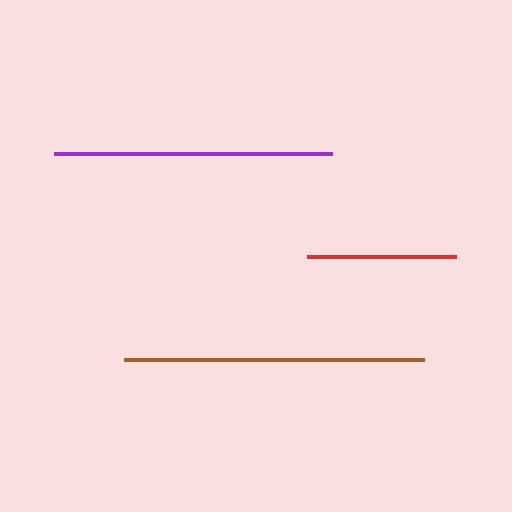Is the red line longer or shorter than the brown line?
The brown line is longer than the red line.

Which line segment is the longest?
The brown line is the longest at approximately 299 pixels.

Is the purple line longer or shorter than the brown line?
The brown line is longer than the purple line.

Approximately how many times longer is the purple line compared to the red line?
The purple line is approximately 1.9 times the length of the red line.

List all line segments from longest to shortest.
From longest to shortest: brown, purple, red.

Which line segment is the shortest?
The red line is the shortest at approximately 149 pixels.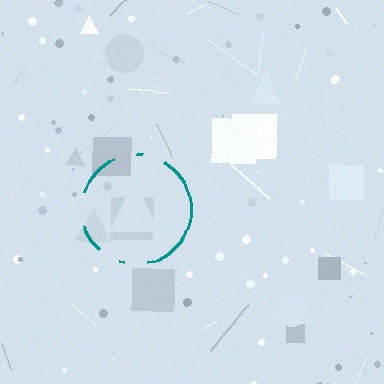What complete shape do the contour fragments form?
The contour fragments form a circle.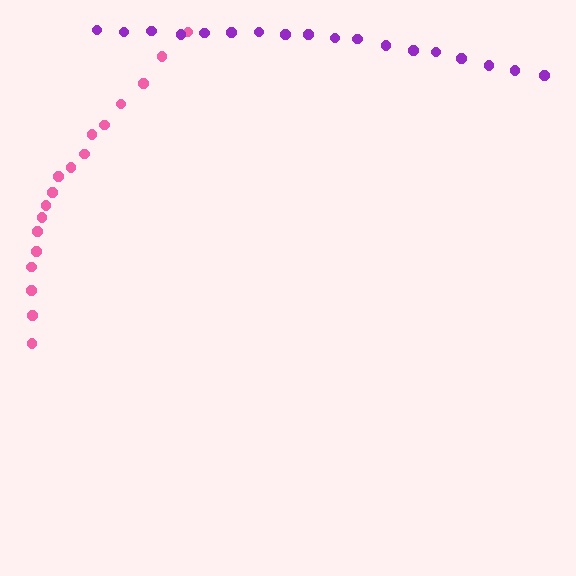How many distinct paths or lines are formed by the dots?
There are 2 distinct paths.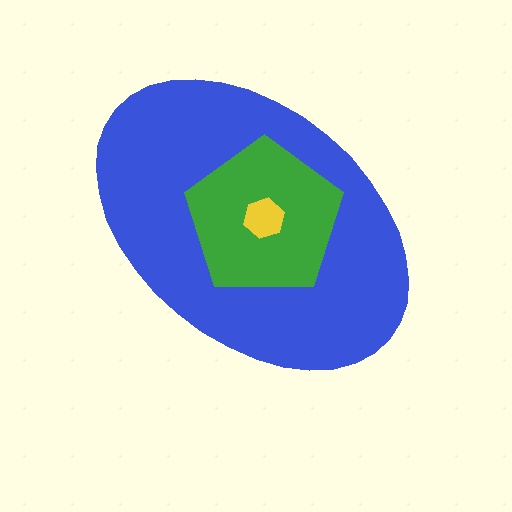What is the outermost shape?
The blue ellipse.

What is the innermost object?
The yellow hexagon.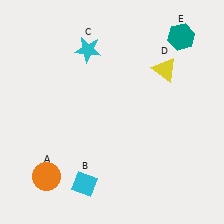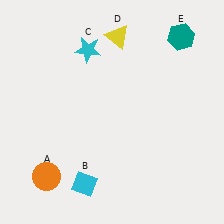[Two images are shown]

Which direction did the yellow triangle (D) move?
The yellow triangle (D) moved left.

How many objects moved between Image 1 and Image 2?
1 object moved between the two images.